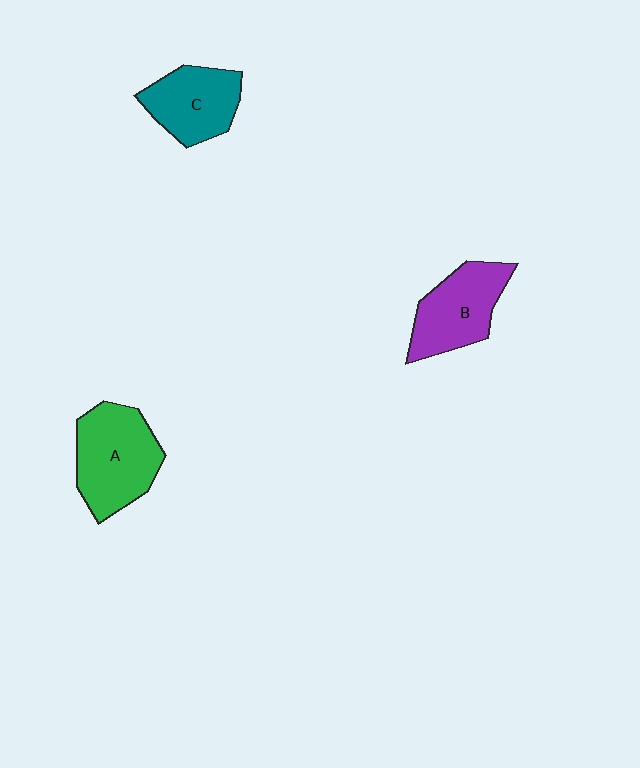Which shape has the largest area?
Shape A (green).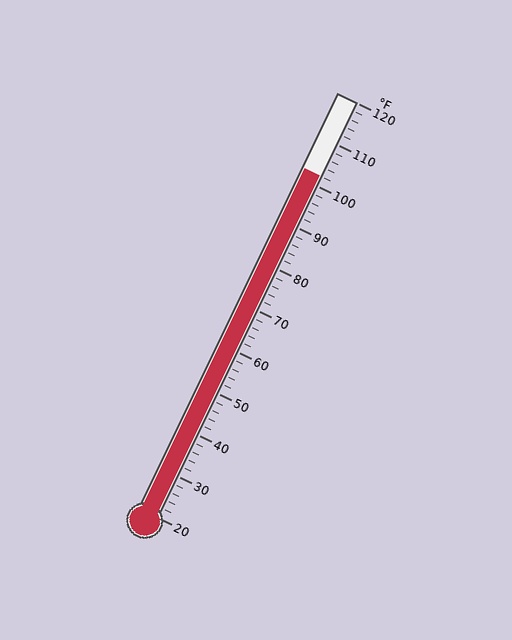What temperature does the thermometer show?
The thermometer shows approximately 102°F.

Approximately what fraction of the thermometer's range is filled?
The thermometer is filled to approximately 80% of its range.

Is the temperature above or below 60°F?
The temperature is above 60°F.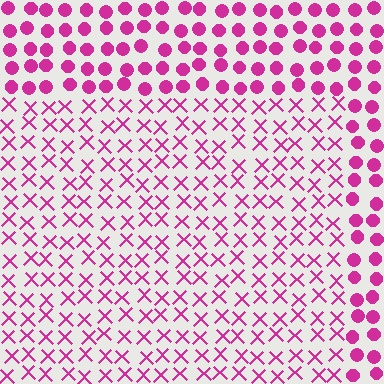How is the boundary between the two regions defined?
The boundary is defined by a change in element shape: X marks inside vs. circles outside. All elements share the same color and spacing.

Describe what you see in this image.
The image is filled with small magenta elements arranged in a uniform grid. A rectangle-shaped region contains X marks, while the surrounding area contains circles. The boundary is defined purely by the change in element shape.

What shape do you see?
I see a rectangle.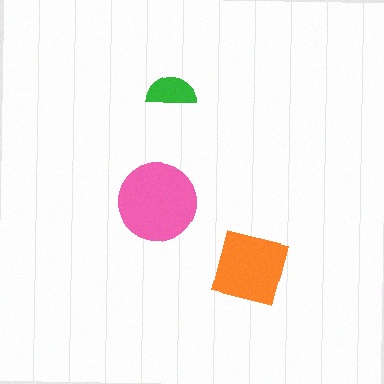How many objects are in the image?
There are 3 objects in the image.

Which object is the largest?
The pink circle.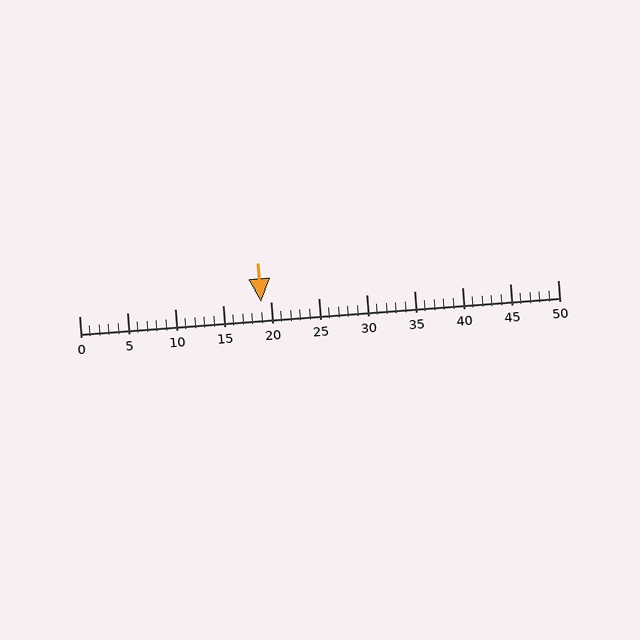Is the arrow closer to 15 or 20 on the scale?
The arrow is closer to 20.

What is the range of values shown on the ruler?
The ruler shows values from 0 to 50.